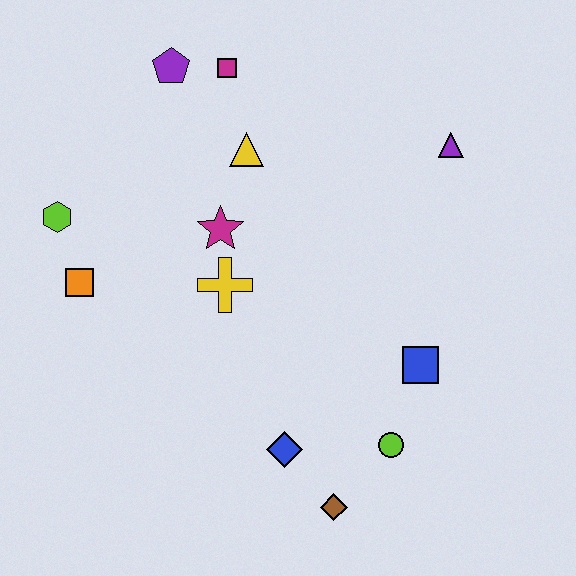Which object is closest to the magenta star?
The yellow cross is closest to the magenta star.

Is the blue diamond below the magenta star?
Yes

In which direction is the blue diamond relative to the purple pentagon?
The blue diamond is below the purple pentagon.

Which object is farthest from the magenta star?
The brown diamond is farthest from the magenta star.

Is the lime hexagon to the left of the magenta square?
Yes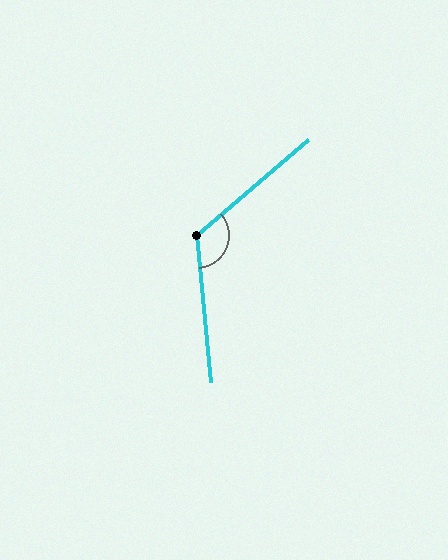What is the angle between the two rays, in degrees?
Approximately 125 degrees.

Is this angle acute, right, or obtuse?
It is obtuse.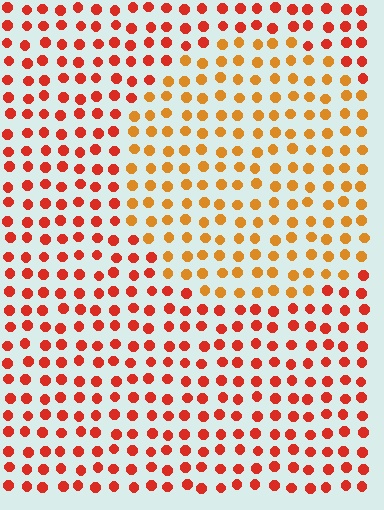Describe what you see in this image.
The image is filled with small red elements in a uniform arrangement. A circle-shaped region is visible where the elements are tinted to a slightly different hue, forming a subtle color boundary.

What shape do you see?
I see a circle.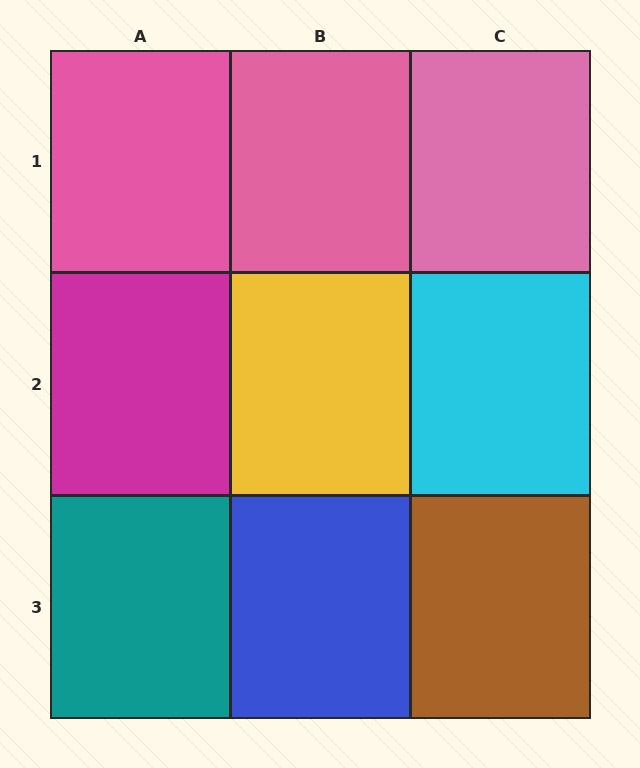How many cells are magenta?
1 cell is magenta.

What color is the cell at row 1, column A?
Pink.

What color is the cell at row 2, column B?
Yellow.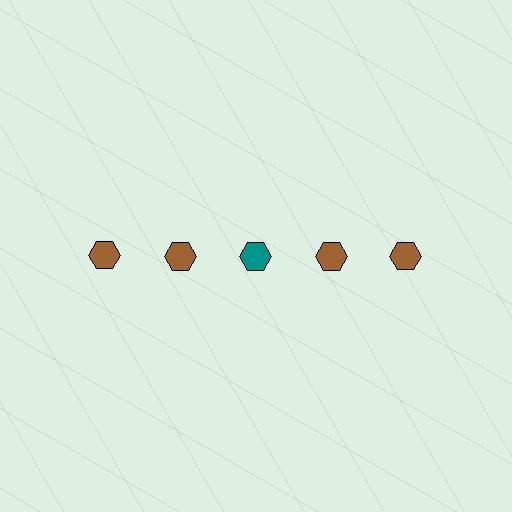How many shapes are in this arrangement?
There are 5 shapes arranged in a grid pattern.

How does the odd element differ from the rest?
It has a different color: teal instead of brown.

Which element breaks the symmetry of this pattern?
The teal hexagon in the top row, center column breaks the symmetry. All other shapes are brown hexagons.